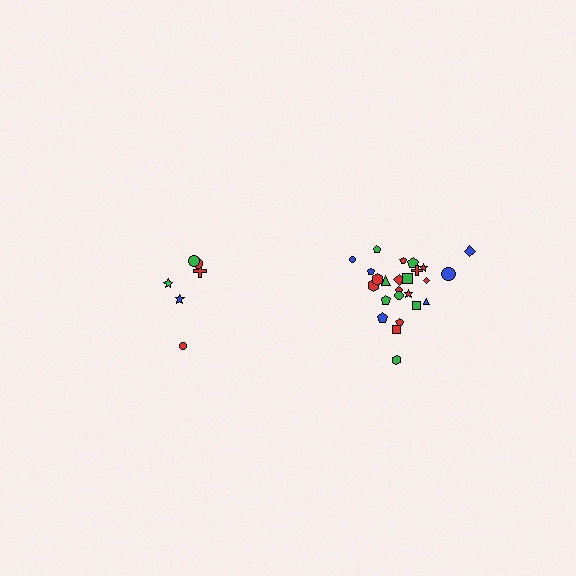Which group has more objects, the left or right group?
The right group.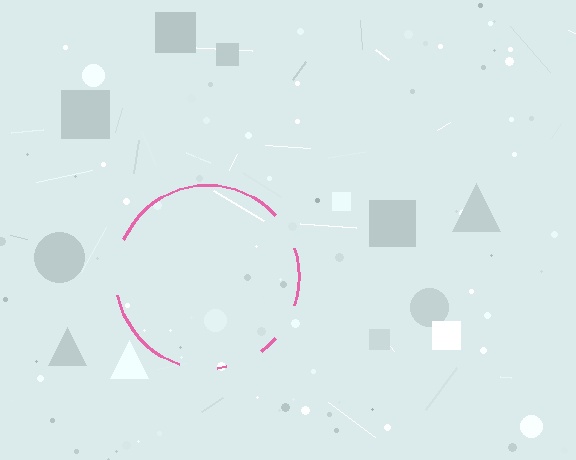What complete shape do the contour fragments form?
The contour fragments form a circle.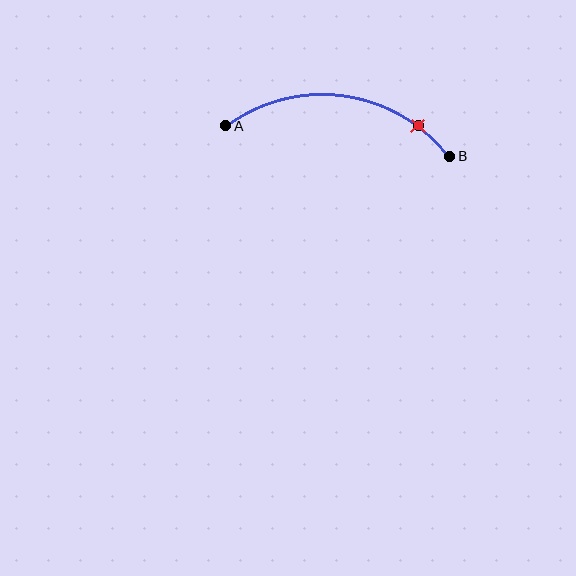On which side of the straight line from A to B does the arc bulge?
The arc bulges above the straight line connecting A and B.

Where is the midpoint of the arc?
The arc midpoint is the point on the curve farthest from the straight line joining A and B. It sits above that line.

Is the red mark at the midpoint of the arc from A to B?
No. The red mark lies on the arc but is closer to endpoint B. The arc midpoint would be at the point on the curve equidistant along the arc from both A and B.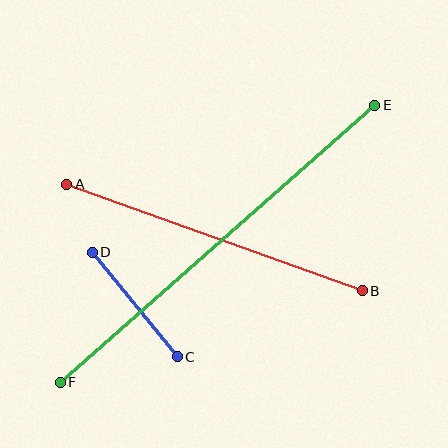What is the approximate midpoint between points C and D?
The midpoint is at approximately (135, 304) pixels.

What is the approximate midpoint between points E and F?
The midpoint is at approximately (218, 244) pixels.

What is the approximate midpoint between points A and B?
The midpoint is at approximately (214, 238) pixels.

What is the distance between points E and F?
The distance is approximately 420 pixels.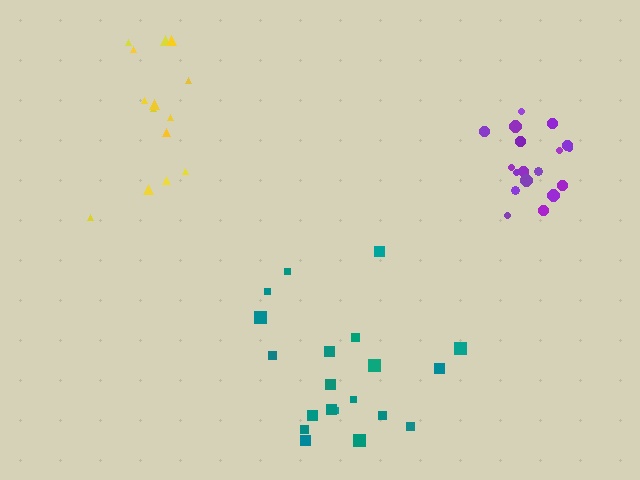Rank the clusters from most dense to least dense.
purple, yellow, teal.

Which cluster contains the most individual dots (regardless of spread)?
Teal (20).